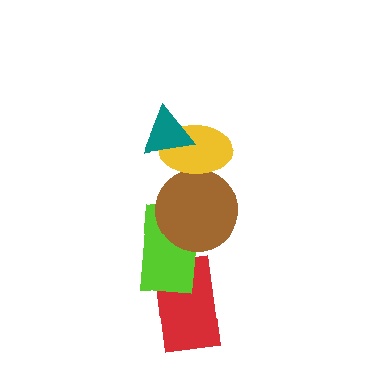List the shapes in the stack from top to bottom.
From top to bottom: the teal triangle, the yellow ellipse, the brown circle, the lime rectangle, the red rectangle.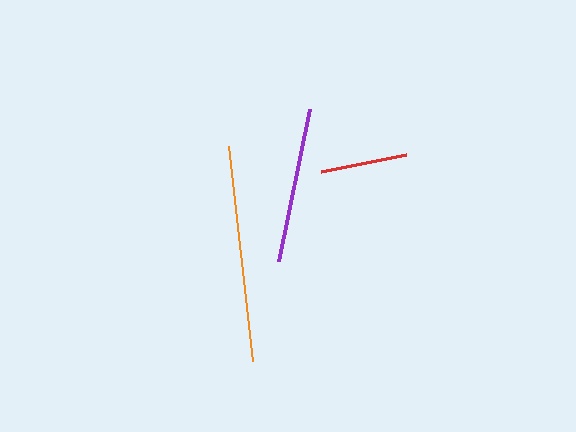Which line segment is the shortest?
The red line is the shortest at approximately 87 pixels.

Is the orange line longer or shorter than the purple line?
The orange line is longer than the purple line.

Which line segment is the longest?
The orange line is the longest at approximately 217 pixels.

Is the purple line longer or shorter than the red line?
The purple line is longer than the red line.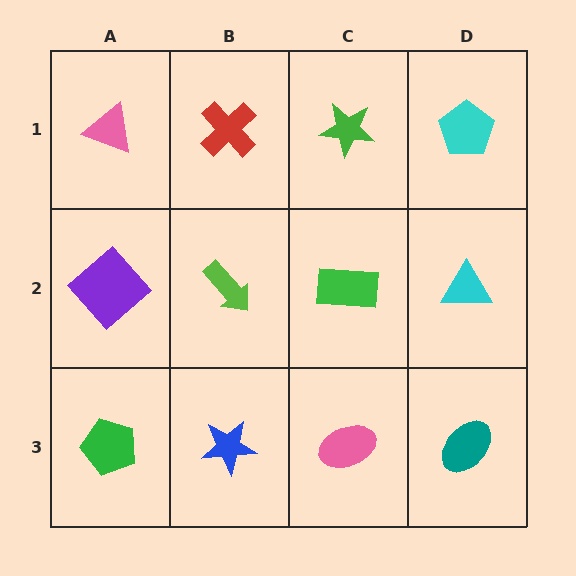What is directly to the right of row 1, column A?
A red cross.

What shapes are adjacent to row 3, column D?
A cyan triangle (row 2, column D), a pink ellipse (row 3, column C).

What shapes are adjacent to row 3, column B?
A lime arrow (row 2, column B), a green pentagon (row 3, column A), a pink ellipse (row 3, column C).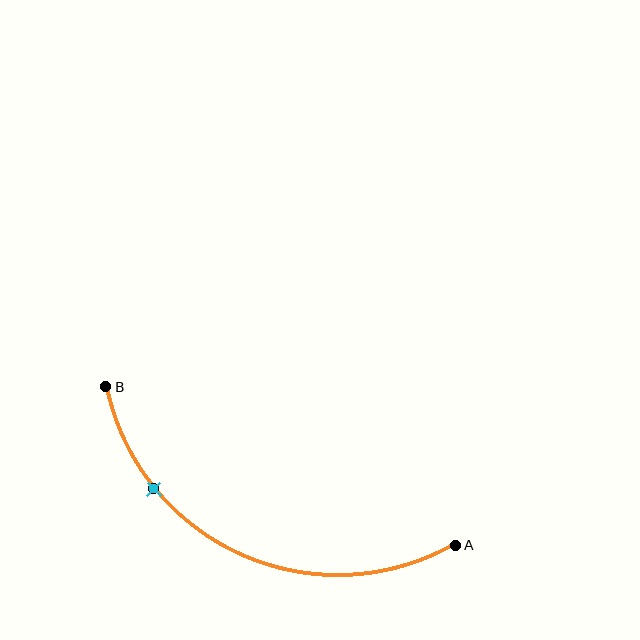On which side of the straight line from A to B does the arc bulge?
The arc bulges below the straight line connecting A and B.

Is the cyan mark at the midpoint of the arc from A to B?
No. The cyan mark lies on the arc but is closer to endpoint B. The arc midpoint would be at the point on the curve equidistant along the arc from both A and B.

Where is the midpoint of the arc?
The arc midpoint is the point on the curve farthest from the straight line joining A and B. It sits below that line.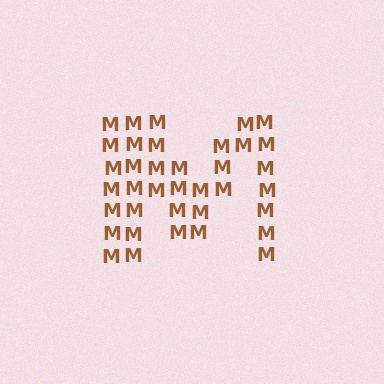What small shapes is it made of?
It is made of small letter M's.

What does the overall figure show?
The overall figure shows the letter M.